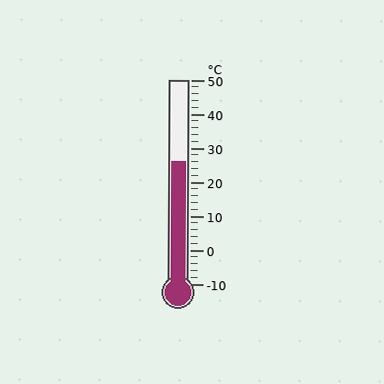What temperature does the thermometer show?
The thermometer shows approximately 26°C.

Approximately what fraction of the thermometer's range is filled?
The thermometer is filled to approximately 60% of its range.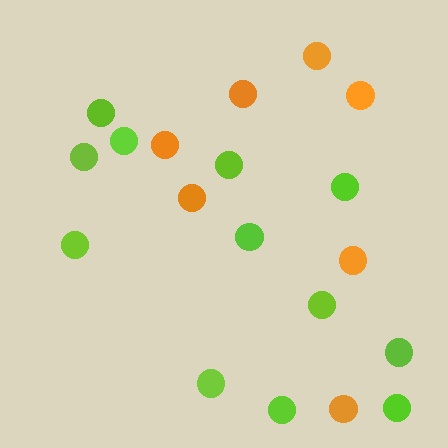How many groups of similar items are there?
There are 2 groups: one group of lime circles (12) and one group of orange circles (7).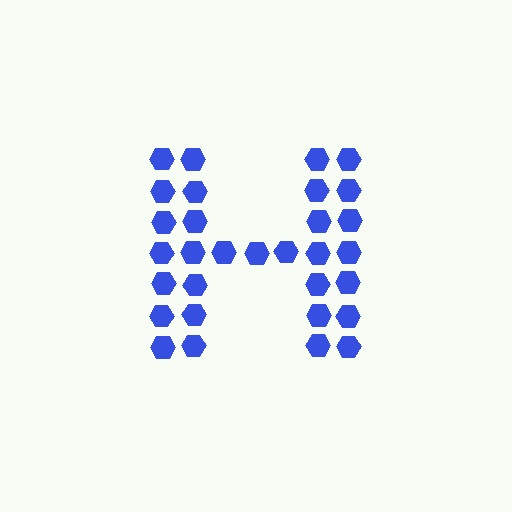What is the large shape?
The large shape is the letter H.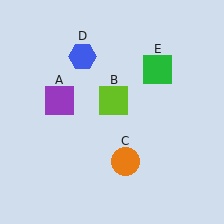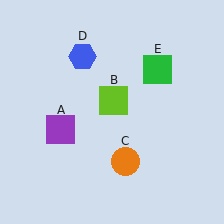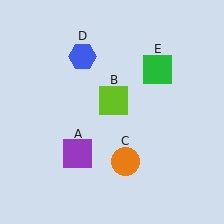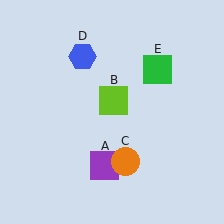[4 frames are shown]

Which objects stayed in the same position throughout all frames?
Lime square (object B) and orange circle (object C) and blue hexagon (object D) and green square (object E) remained stationary.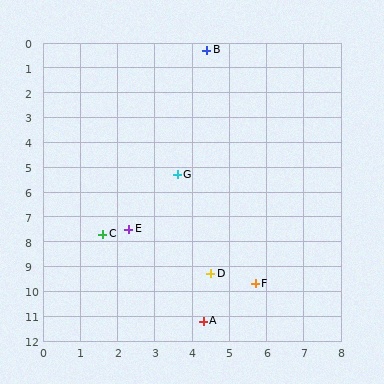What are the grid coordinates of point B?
Point B is at approximately (4.4, 0.3).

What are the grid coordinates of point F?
Point F is at approximately (5.7, 9.7).